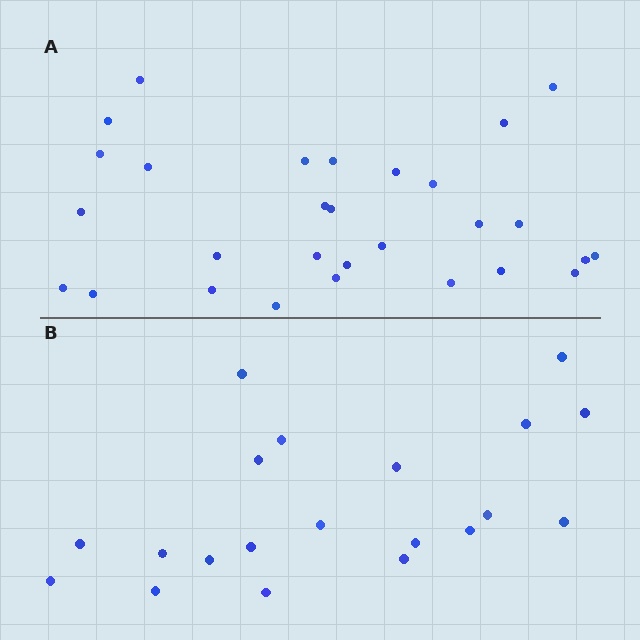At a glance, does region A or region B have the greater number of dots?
Region A (the top region) has more dots.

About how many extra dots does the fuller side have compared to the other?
Region A has roughly 8 or so more dots than region B.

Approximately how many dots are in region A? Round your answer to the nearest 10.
About 30 dots. (The exact count is 29, which rounds to 30.)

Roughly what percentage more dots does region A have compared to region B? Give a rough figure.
About 45% more.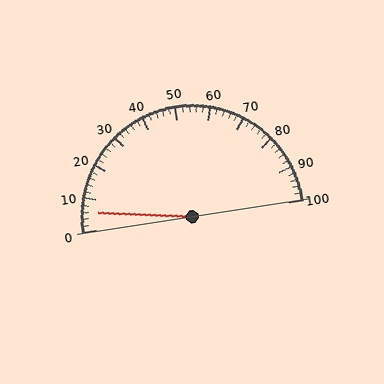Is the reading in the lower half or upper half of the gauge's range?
The reading is in the lower half of the range (0 to 100).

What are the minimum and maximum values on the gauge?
The gauge ranges from 0 to 100.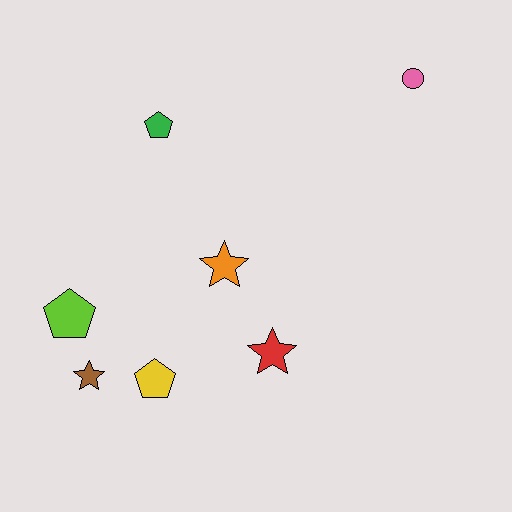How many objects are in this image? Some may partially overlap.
There are 7 objects.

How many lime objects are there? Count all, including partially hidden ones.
There is 1 lime object.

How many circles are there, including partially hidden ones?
There is 1 circle.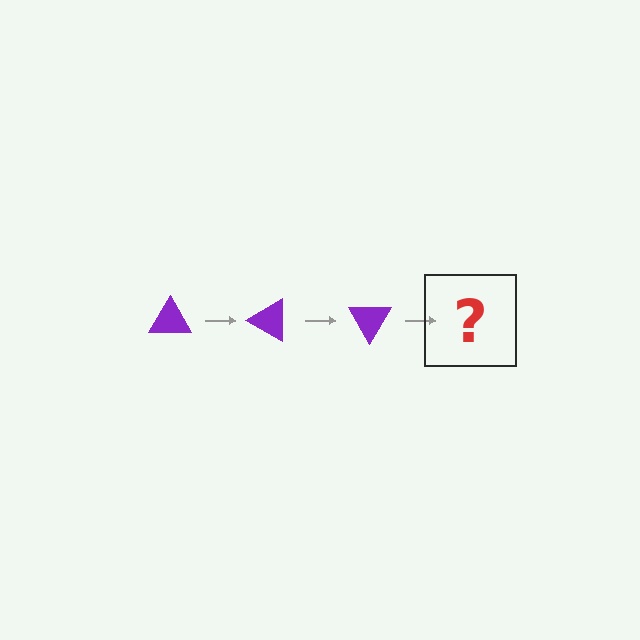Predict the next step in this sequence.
The next step is a purple triangle rotated 90 degrees.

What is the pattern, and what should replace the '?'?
The pattern is that the triangle rotates 30 degrees each step. The '?' should be a purple triangle rotated 90 degrees.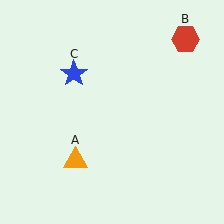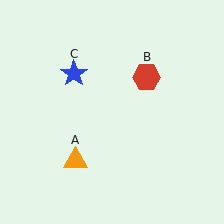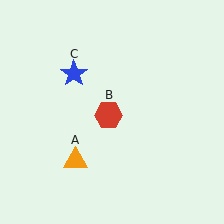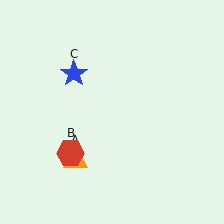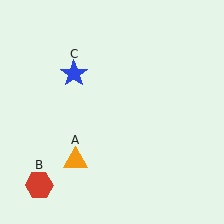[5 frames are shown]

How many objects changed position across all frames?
1 object changed position: red hexagon (object B).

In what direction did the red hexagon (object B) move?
The red hexagon (object B) moved down and to the left.